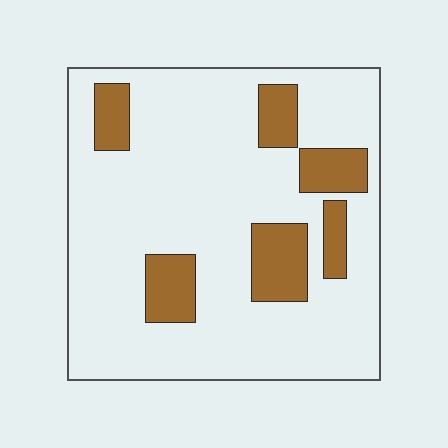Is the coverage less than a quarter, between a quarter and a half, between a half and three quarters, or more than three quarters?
Less than a quarter.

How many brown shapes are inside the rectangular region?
6.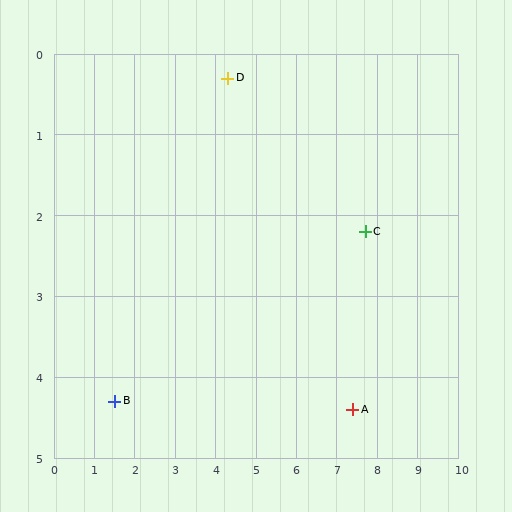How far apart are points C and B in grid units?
Points C and B are about 6.5 grid units apart.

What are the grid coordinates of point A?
Point A is at approximately (7.4, 4.4).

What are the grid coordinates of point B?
Point B is at approximately (1.5, 4.3).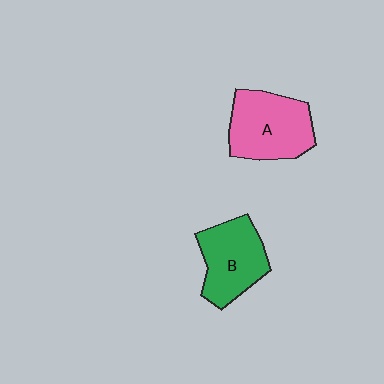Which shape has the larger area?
Shape A (pink).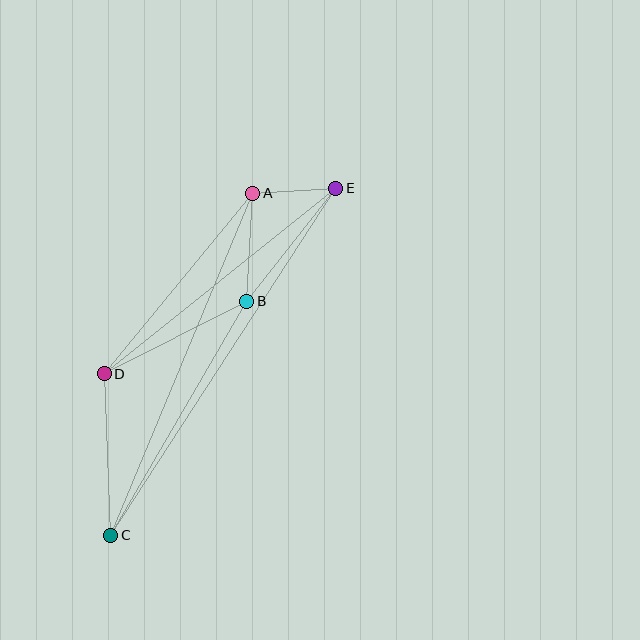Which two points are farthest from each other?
Points C and E are farthest from each other.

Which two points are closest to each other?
Points A and E are closest to each other.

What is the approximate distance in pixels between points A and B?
The distance between A and B is approximately 108 pixels.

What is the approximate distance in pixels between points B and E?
The distance between B and E is approximately 144 pixels.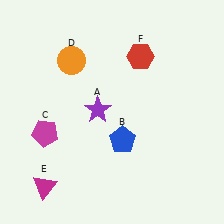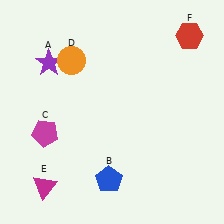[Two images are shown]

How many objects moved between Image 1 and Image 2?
3 objects moved between the two images.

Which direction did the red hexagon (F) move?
The red hexagon (F) moved right.